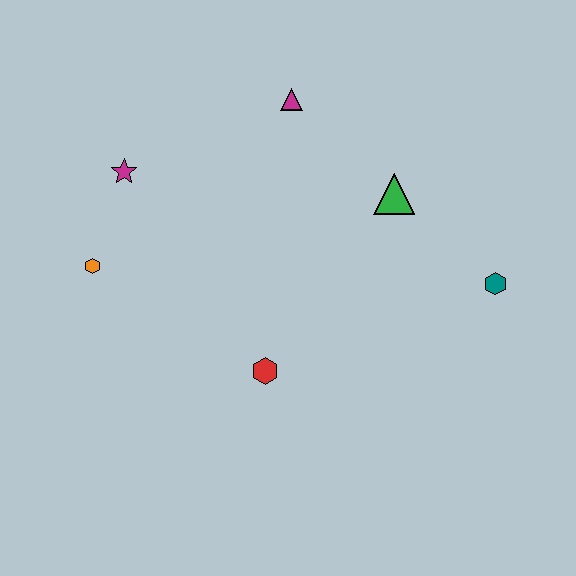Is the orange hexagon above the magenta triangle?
No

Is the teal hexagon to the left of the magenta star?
No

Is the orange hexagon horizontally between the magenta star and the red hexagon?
No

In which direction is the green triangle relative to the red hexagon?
The green triangle is above the red hexagon.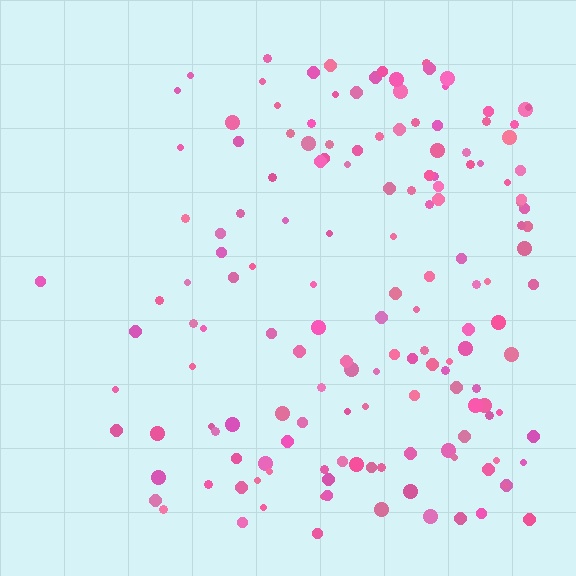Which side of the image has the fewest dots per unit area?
The left.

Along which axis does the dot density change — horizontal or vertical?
Horizontal.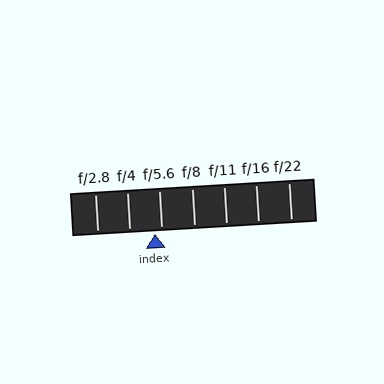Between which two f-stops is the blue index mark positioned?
The index mark is between f/4 and f/5.6.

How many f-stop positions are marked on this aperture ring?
There are 7 f-stop positions marked.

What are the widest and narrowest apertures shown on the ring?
The widest aperture shown is f/2.8 and the narrowest is f/22.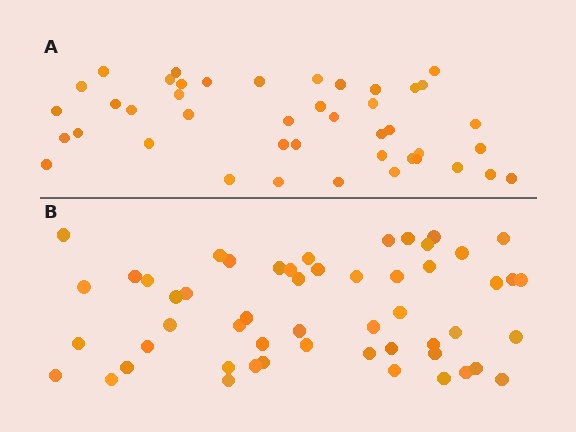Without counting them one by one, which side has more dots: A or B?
Region B (the bottom region) has more dots.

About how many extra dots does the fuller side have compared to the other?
Region B has roughly 10 or so more dots than region A.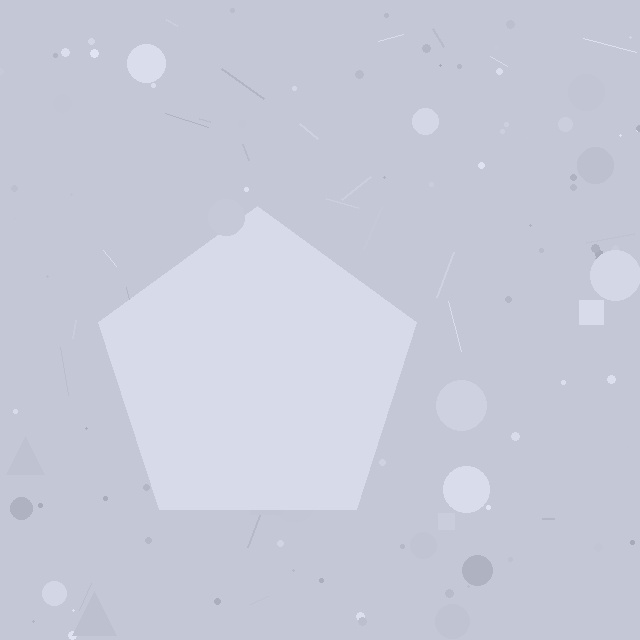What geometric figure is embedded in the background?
A pentagon is embedded in the background.